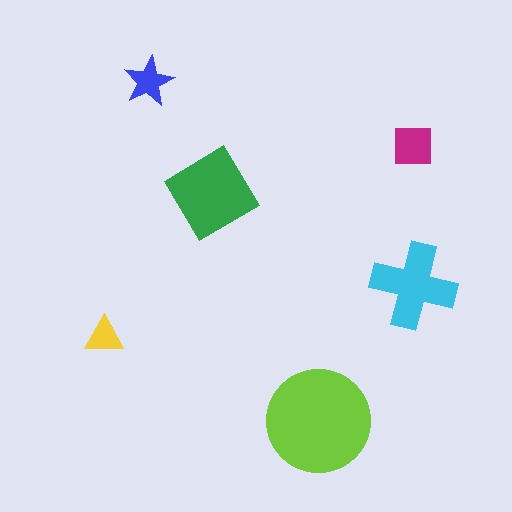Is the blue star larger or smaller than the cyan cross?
Smaller.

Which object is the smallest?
The yellow triangle.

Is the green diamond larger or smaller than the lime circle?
Smaller.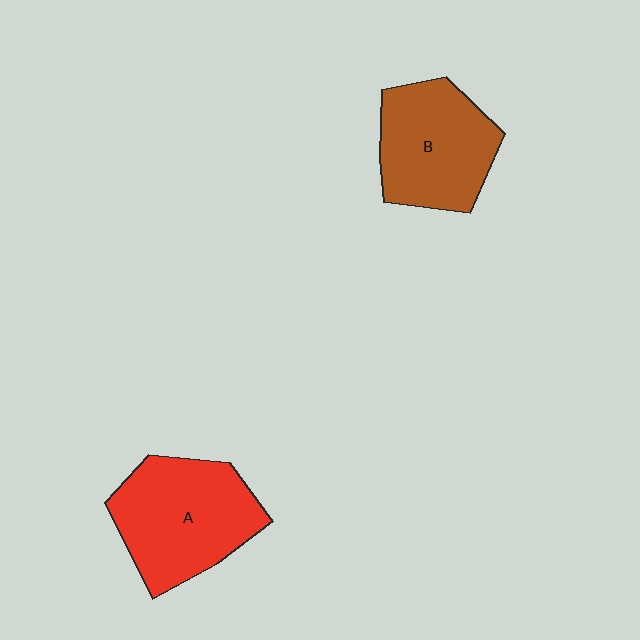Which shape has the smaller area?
Shape B (brown).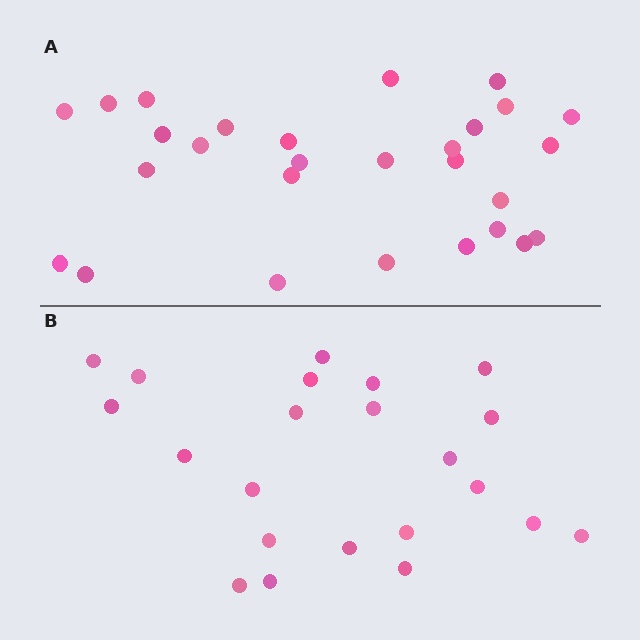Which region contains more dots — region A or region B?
Region A (the top region) has more dots.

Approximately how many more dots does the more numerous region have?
Region A has about 6 more dots than region B.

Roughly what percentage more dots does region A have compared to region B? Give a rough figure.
About 25% more.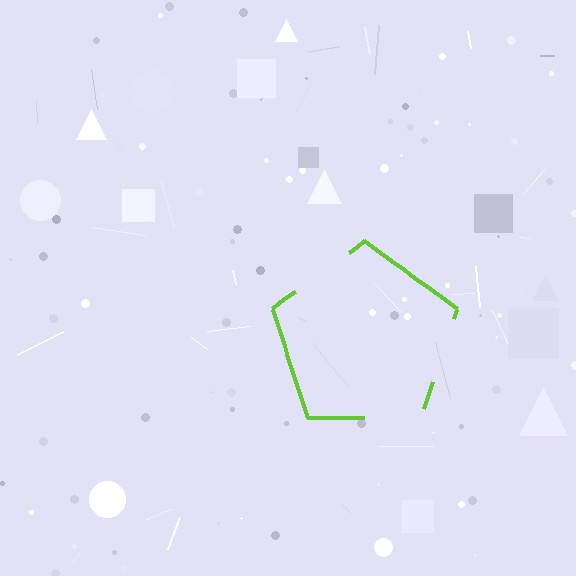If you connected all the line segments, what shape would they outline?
They would outline a pentagon.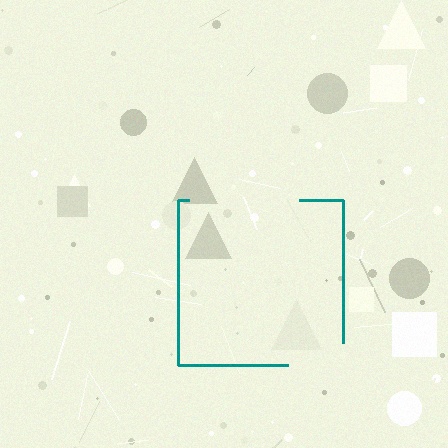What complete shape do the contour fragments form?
The contour fragments form a square.